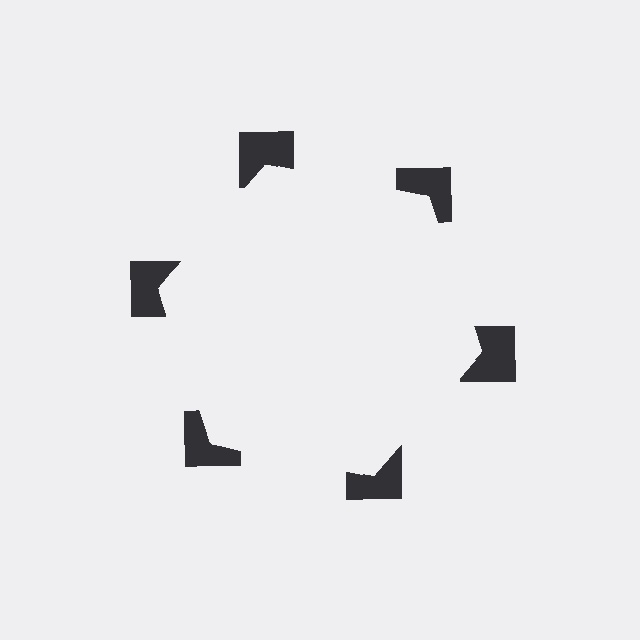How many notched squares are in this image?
There are 6 — one at each vertex of the illusory hexagon.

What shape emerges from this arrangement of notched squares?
An illusory hexagon — its edges are inferred from the aligned wedge cuts in the notched squares, not physically drawn.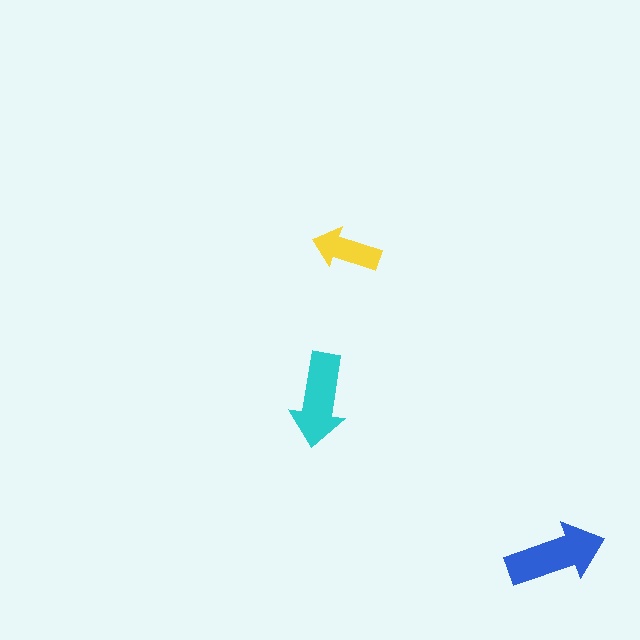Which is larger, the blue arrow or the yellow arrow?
The blue one.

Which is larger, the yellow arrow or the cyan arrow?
The cyan one.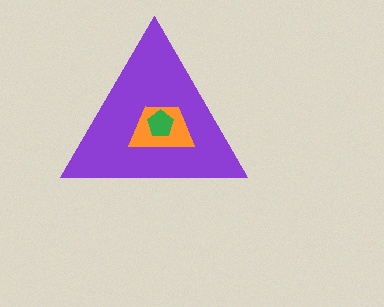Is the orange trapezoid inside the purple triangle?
Yes.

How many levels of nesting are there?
3.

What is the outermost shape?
The purple triangle.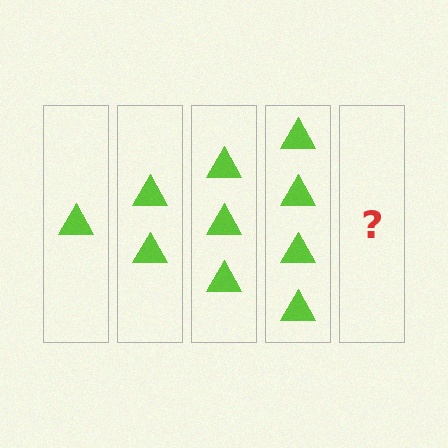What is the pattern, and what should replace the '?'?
The pattern is that each step adds one more triangle. The '?' should be 5 triangles.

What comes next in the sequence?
The next element should be 5 triangles.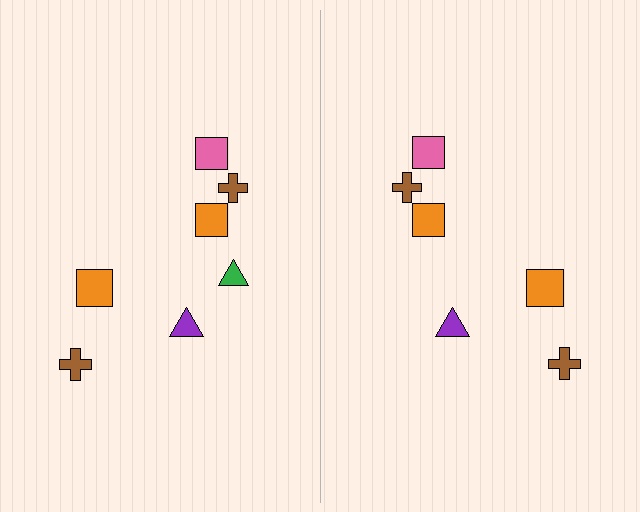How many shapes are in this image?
There are 13 shapes in this image.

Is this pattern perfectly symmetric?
No, the pattern is not perfectly symmetric. A green triangle is missing from the right side.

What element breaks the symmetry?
A green triangle is missing from the right side.